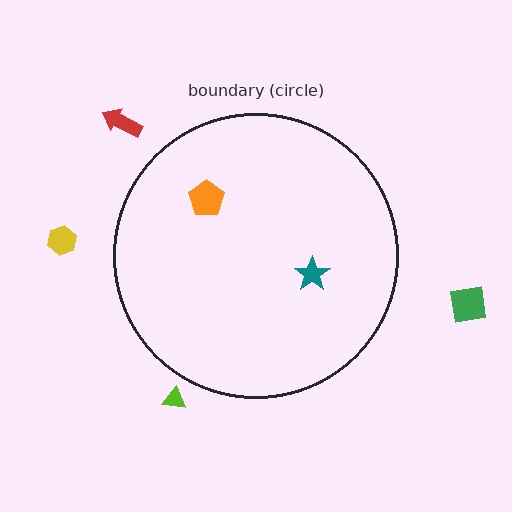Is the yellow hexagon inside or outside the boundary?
Outside.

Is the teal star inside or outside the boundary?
Inside.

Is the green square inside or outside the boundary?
Outside.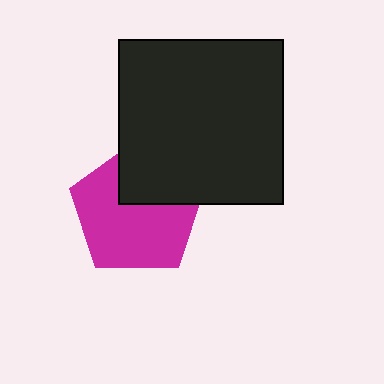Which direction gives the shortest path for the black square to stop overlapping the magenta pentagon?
Moving up gives the shortest separation.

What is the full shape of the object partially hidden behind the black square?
The partially hidden object is a magenta pentagon.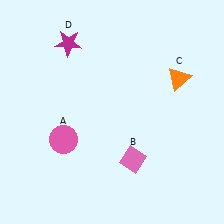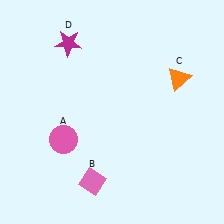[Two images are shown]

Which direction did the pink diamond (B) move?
The pink diamond (B) moved left.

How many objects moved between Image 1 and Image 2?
1 object moved between the two images.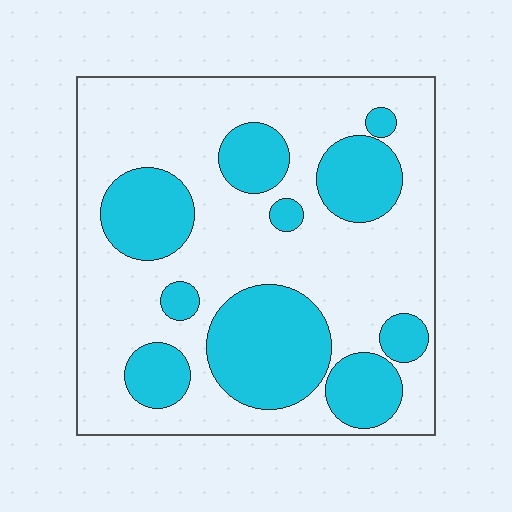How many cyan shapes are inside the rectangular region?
10.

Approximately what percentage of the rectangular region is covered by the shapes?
Approximately 35%.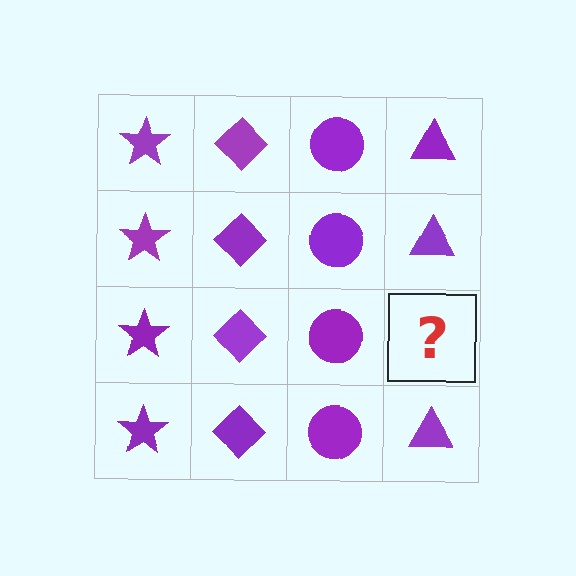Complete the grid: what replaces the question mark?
The question mark should be replaced with a purple triangle.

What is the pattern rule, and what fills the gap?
The rule is that each column has a consistent shape. The gap should be filled with a purple triangle.